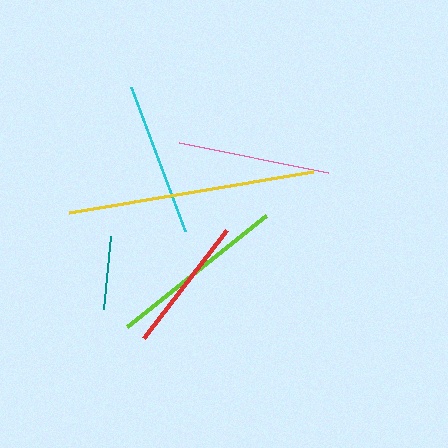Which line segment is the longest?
The yellow line is the longest at approximately 247 pixels.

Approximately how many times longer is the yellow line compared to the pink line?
The yellow line is approximately 1.6 times the length of the pink line.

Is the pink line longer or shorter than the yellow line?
The yellow line is longer than the pink line.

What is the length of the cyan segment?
The cyan segment is approximately 154 pixels long.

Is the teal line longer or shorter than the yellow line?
The yellow line is longer than the teal line.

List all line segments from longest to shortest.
From longest to shortest: yellow, lime, cyan, pink, red, teal.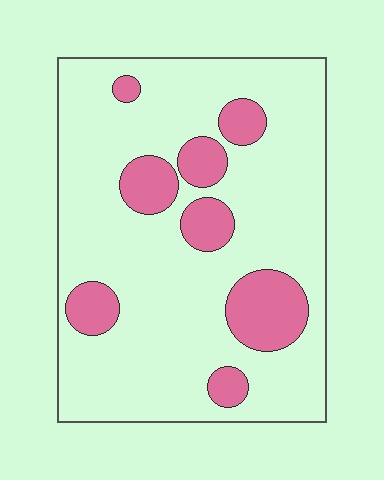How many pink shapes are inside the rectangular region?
8.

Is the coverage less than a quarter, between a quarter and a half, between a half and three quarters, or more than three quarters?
Less than a quarter.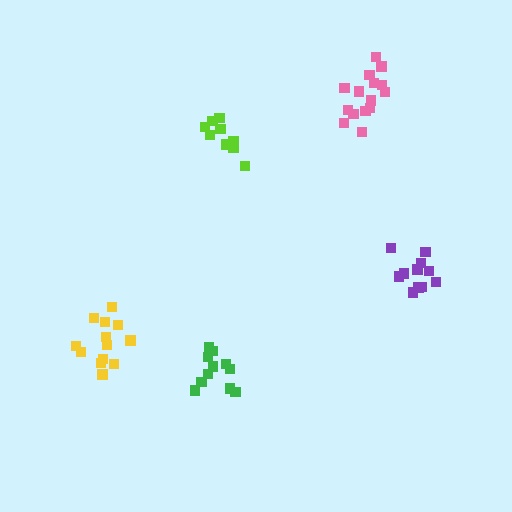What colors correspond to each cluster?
The clusters are colored: green, lime, yellow, purple, pink.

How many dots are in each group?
Group 1: 11 dots, Group 2: 10 dots, Group 3: 13 dots, Group 4: 11 dots, Group 5: 15 dots (60 total).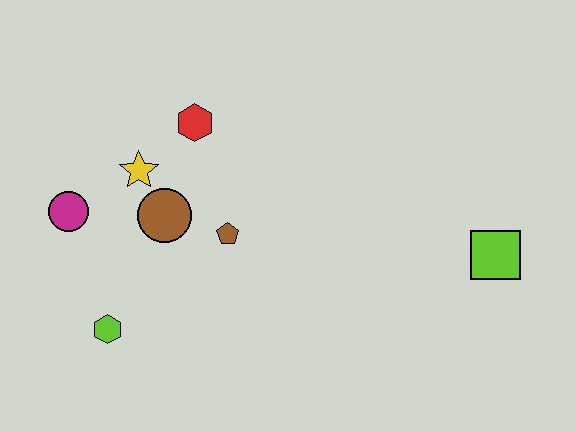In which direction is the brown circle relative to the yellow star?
The brown circle is below the yellow star.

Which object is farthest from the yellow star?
The lime square is farthest from the yellow star.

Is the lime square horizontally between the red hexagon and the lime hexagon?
No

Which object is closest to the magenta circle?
The yellow star is closest to the magenta circle.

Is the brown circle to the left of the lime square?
Yes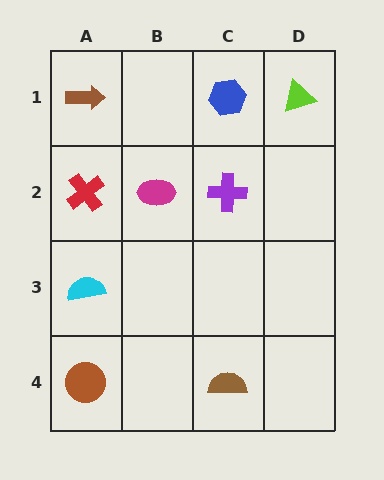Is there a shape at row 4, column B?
No, that cell is empty.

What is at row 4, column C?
A brown semicircle.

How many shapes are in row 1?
3 shapes.